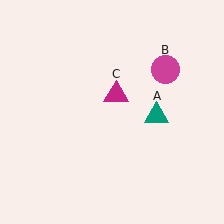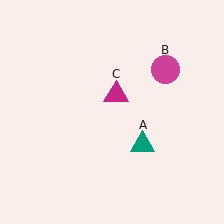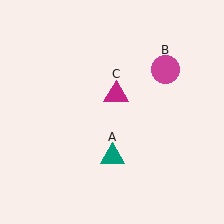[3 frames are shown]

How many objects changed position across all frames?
1 object changed position: teal triangle (object A).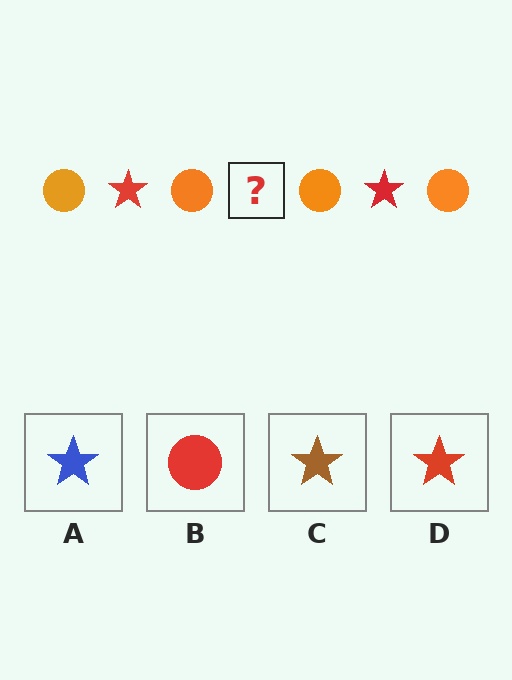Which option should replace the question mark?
Option D.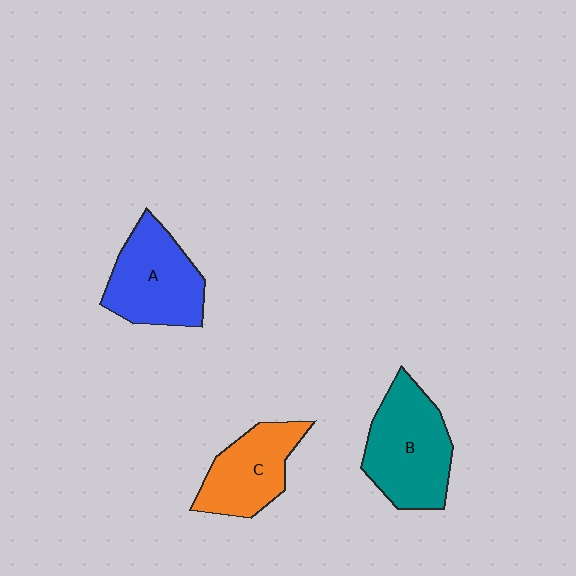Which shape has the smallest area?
Shape C (orange).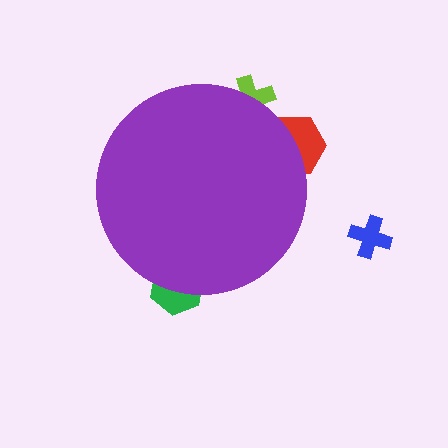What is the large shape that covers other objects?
A purple circle.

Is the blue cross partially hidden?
No, the blue cross is fully visible.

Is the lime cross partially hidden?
Yes, the lime cross is partially hidden behind the purple circle.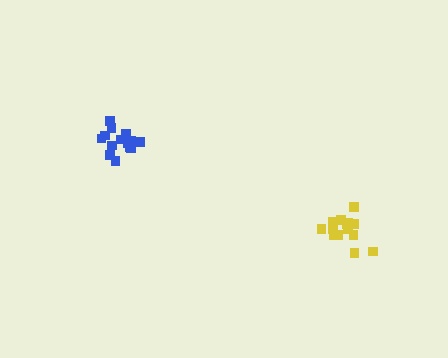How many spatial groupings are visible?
There are 2 spatial groupings.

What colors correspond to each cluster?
The clusters are colored: blue, yellow.